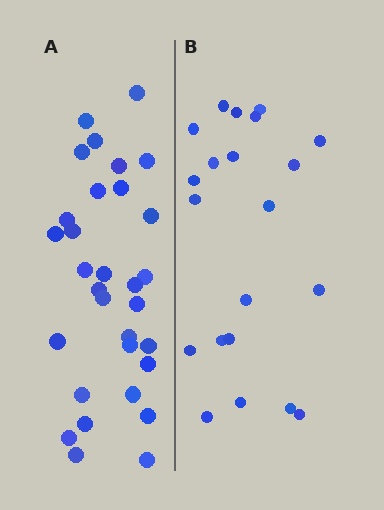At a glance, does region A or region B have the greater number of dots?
Region A (the left region) has more dots.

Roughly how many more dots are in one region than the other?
Region A has roughly 10 or so more dots than region B.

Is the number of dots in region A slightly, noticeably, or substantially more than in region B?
Region A has substantially more. The ratio is roughly 1.5 to 1.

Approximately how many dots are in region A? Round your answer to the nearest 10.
About 30 dots. (The exact count is 31, which rounds to 30.)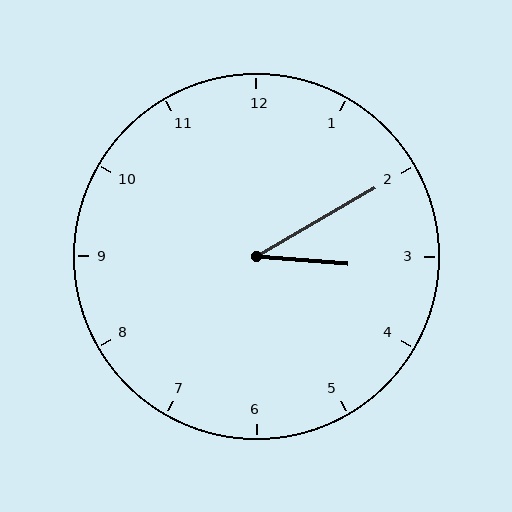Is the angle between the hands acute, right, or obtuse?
It is acute.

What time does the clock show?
3:10.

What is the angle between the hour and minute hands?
Approximately 35 degrees.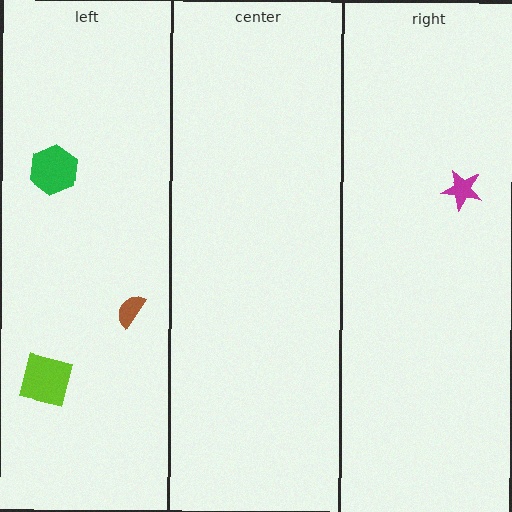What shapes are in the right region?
The magenta star.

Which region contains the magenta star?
The right region.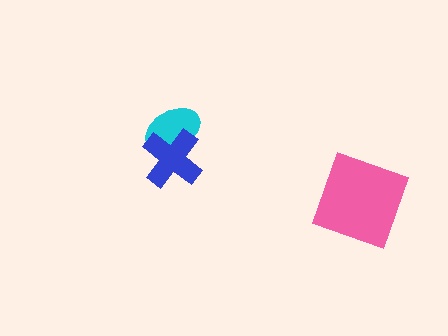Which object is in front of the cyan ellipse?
The blue cross is in front of the cyan ellipse.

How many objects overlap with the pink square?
0 objects overlap with the pink square.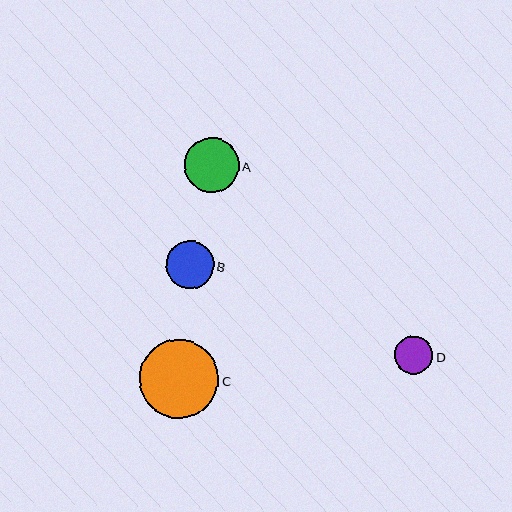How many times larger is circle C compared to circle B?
Circle C is approximately 1.7 times the size of circle B.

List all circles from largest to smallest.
From largest to smallest: C, A, B, D.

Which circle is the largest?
Circle C is the largest with a size of approximately 79 pixels.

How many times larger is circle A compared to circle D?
Circle A is approximately 1.5 times the size of circle D.